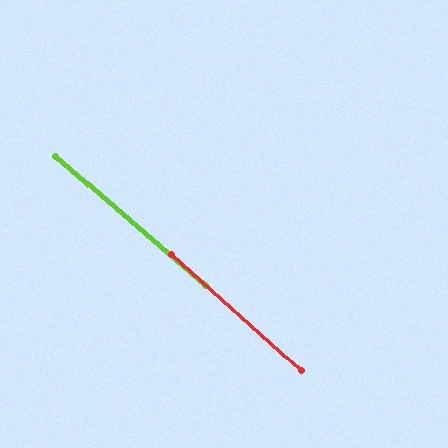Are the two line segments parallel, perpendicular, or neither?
Parallel — their directions differ by only 0.8°.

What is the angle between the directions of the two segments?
Approximately 1 degree.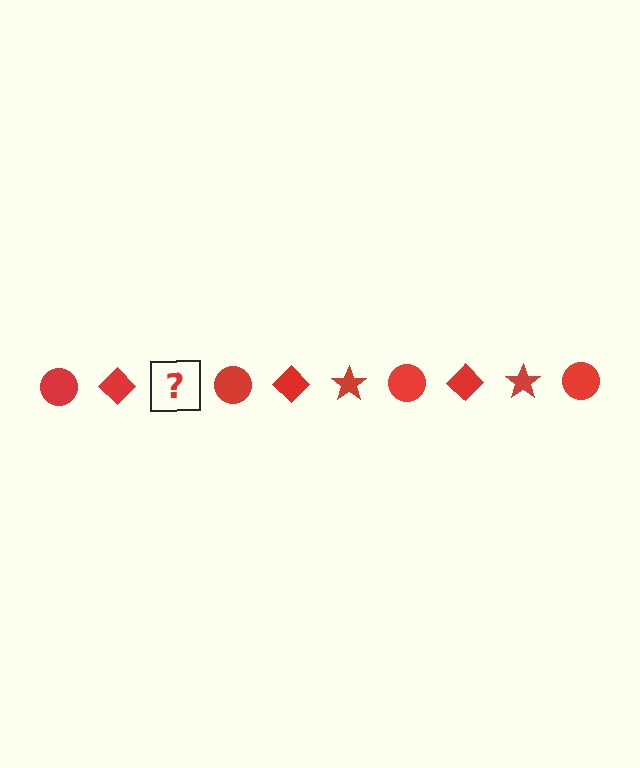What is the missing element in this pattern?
The missing element is a red star.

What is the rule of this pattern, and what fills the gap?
The rule is that the pattern cycles through circle, diamond, star shapes in red. The gap should be filled with a red star.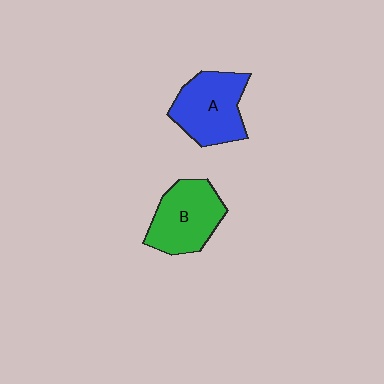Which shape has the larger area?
Shape A (blue).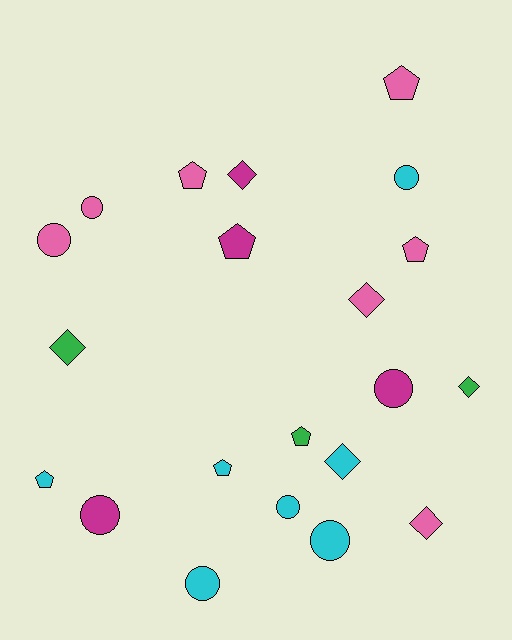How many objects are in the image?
There are 21 objects.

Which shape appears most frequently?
Circle, with 8 objects.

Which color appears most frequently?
Cyan, with 7 objects.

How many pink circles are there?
There are 2 pink circles.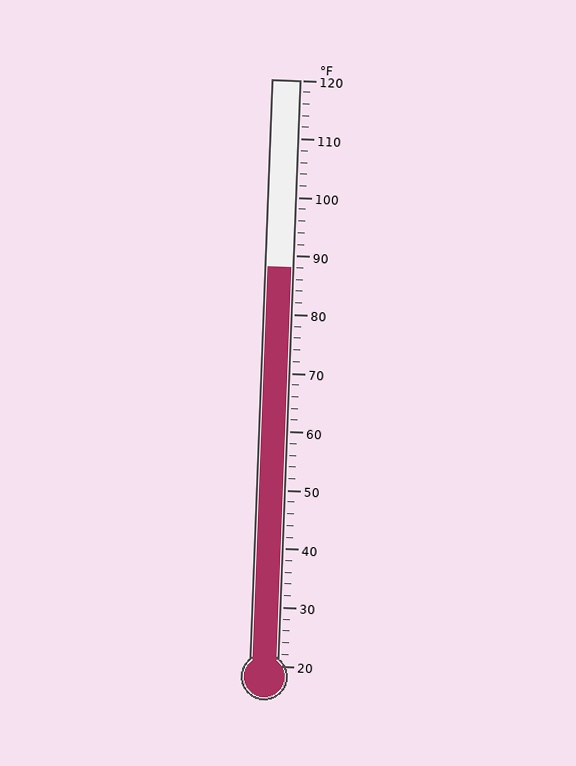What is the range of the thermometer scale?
The thermometer scale ranges from 20°F to 120°F.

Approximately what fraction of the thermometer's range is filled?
The thermometer is filled to approximately 70% of its range.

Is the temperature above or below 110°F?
The temperature is below 110°F.